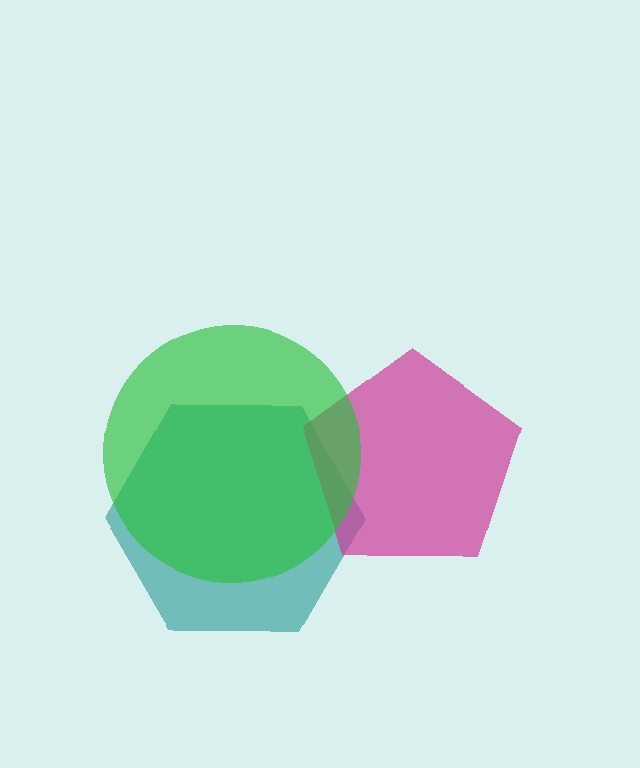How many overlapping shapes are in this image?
There are 3 overlapping shapes in the image.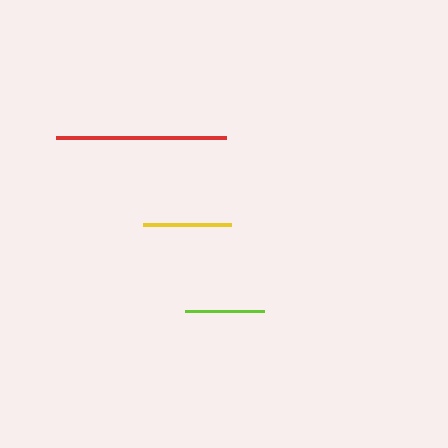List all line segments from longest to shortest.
From longest to shortest: red, yellow, lime.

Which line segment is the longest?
The red line is the longest at approximately 170 pixels.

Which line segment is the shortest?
The lime line is the shortest at approximately 79 pixels.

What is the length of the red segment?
The red segment is approximately 170 pixels long.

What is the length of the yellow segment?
The yellow segment is approximately 88 pixels long.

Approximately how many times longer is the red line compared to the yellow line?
The red line is approximately 1.9 times the length of the yellow line.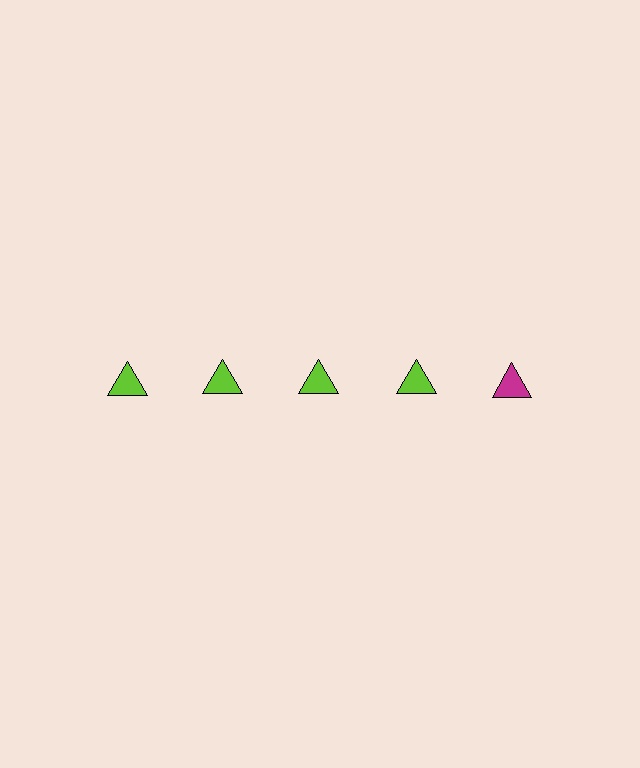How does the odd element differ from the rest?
It has a different color: magenta instead of lime.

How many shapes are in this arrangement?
There are 5 shapes arranged in a grid pattern.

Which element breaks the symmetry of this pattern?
The magenta triangle in the top row, rightmost column breaks the symmetry. All other shapes are lime triangles.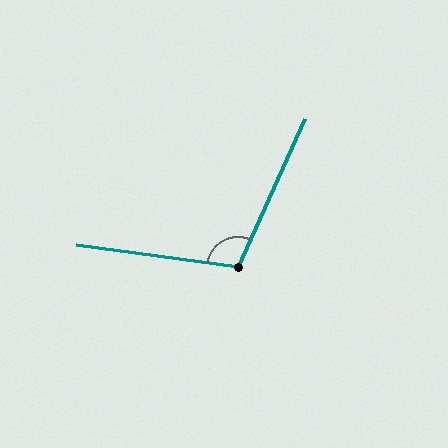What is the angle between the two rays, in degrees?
Approximately 107 degrees.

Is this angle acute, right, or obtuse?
It is obtuse.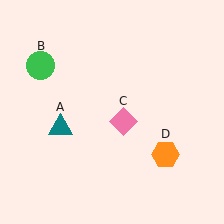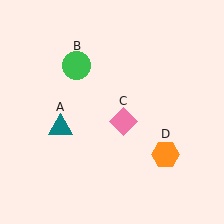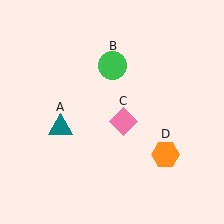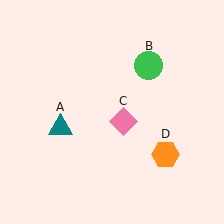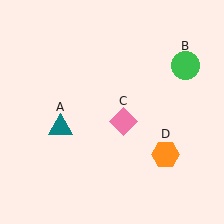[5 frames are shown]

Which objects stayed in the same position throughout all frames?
Teal triangle (object A) and pink diamond (object C) and orange hexagon (object D) remained stationary.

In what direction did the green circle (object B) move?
The green circle (object B) moved right.